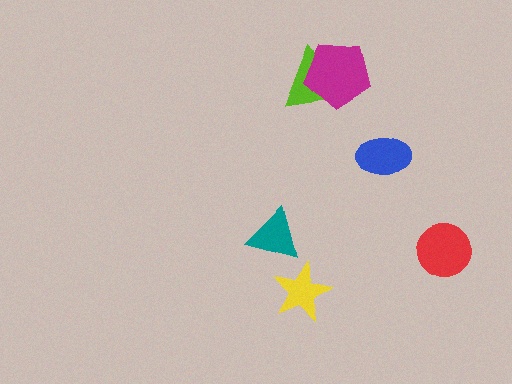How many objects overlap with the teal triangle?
0 objects overlap with the teal triangle.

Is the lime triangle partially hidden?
Yes, it is partially covered by another shape.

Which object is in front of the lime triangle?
The magenta pentagon is in front of the lime triangle.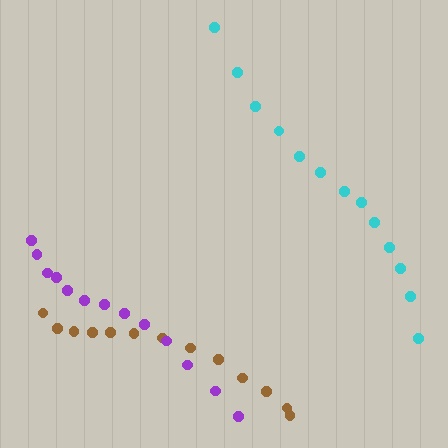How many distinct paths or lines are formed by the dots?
There are 3 distinct paths.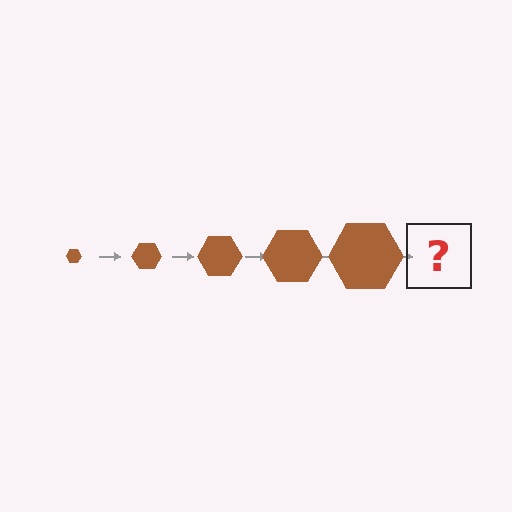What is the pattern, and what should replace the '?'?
The pattern is that the hexagon gets progressively larger each step. The '?' should be a brown hexagon, larger than the previous one.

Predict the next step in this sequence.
The next step is a brown hexagon, larger than the previous one.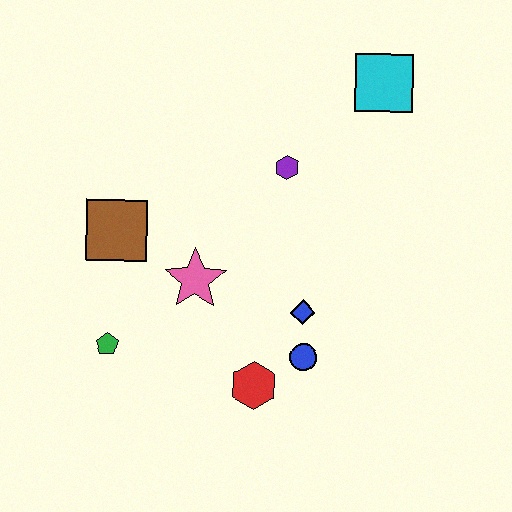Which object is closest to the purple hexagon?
The cyan square is closest to the purple hexagon.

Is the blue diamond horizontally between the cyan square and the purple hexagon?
Yes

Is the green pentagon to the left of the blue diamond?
Yes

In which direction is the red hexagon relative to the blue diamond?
The red hexagon is below the blue diamond.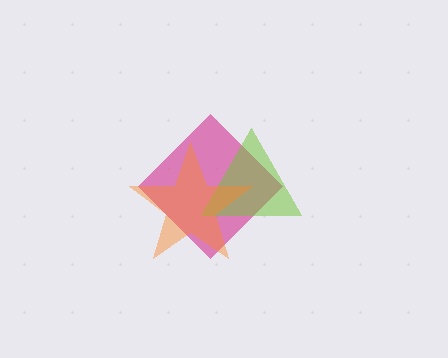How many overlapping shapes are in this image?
There are 3 overlapping shapes in the image.